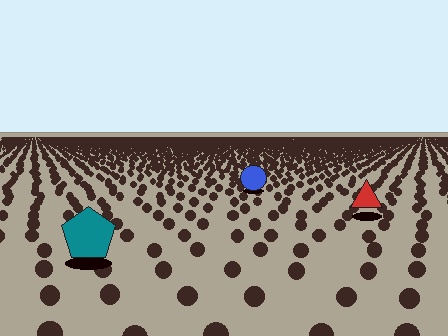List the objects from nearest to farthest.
From nearest to farthest: the teal pentagon, the red triangle, the blue circle.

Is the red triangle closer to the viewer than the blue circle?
Yes. The red triangle is closer — you can tell from the texture gradient: the ground texture is coarser near it.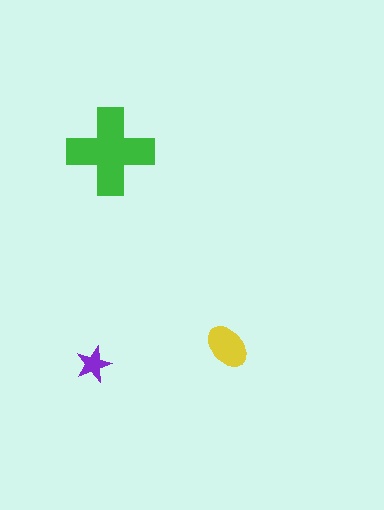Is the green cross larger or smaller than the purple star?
Larger.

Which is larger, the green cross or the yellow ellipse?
The green cross.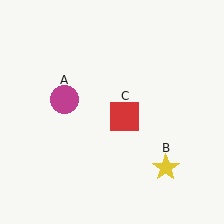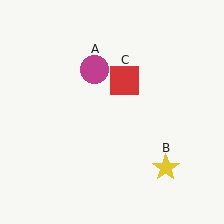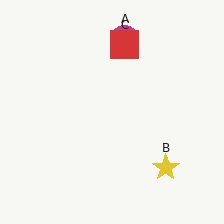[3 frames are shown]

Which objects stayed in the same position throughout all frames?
Yellow star (object B) remained stationary.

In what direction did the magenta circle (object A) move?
The magenta circle (object A) moved up and to the right.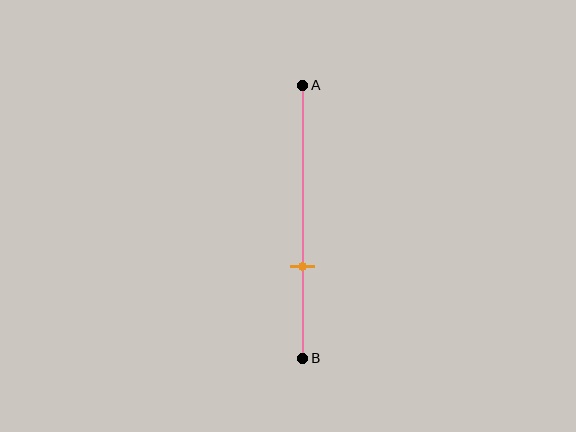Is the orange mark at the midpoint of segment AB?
No, the mark is at about 65% from A, not at the 50% midpoint.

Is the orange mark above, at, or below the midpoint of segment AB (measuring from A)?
The orange mark is below the midpoint of segment AB.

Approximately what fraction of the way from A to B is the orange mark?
The orange mark is approximately 65% of the way from A to B.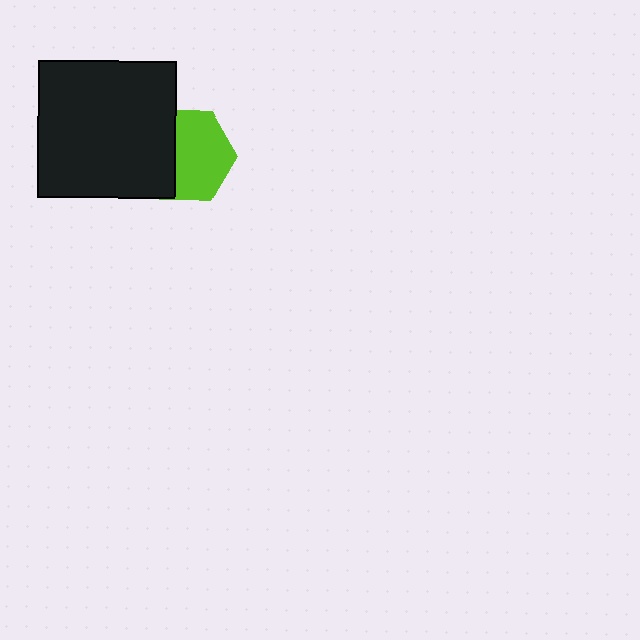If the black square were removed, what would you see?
You would see the complete lime hexagon.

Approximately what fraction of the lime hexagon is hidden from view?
Roughly 36% of the lime hexagon is hidden behind the black square.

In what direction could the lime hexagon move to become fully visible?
The lime hexagon could move right. That would shift it out from behind the black square entirely.